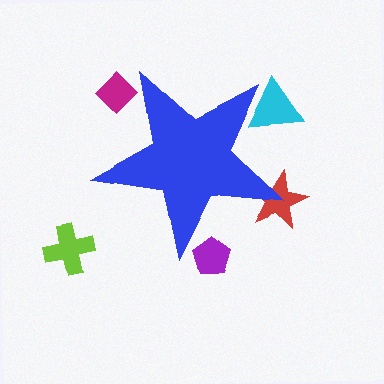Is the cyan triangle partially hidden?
Yes, the cyan triangle is partially hidden behind the blue star.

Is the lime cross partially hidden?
No, the lime cross is fully visible.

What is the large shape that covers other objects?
A blue star.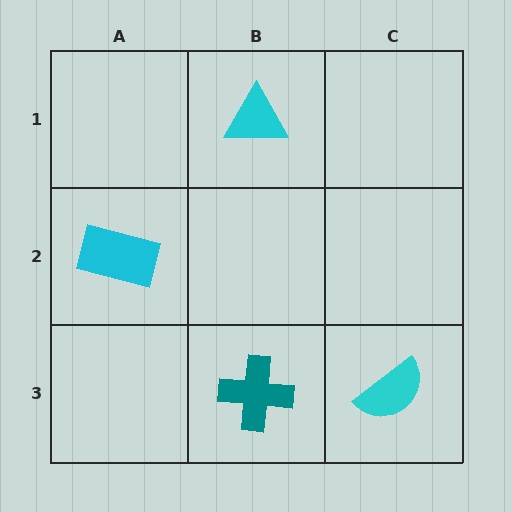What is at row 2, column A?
A cyan rectangle.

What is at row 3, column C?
A cyan semicircle.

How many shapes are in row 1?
1 shape.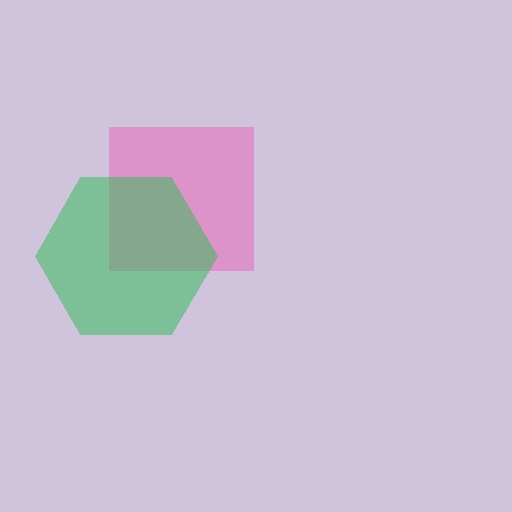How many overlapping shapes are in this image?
There are 2 overlapping shapes in the image.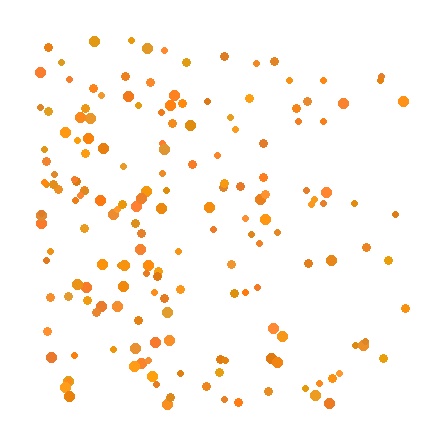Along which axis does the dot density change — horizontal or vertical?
Horizontal.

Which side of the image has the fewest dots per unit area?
The right.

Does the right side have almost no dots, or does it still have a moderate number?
Still a moderate number, just noticeably fewer than the left.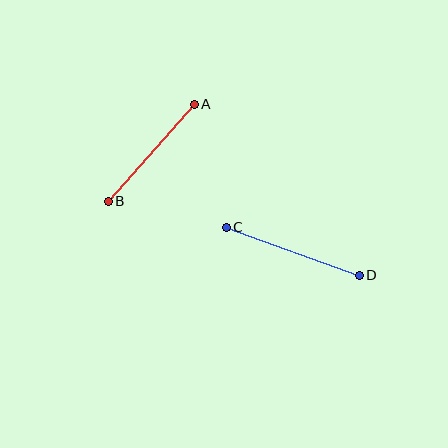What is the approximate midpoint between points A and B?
The midpoint is at approximately (151, 153) pixels.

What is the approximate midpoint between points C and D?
The midpoint is at approximately (293, 251) pixels.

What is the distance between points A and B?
The distance is approximately 130 pixels.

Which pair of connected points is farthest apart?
Points C and D are farthest apart.